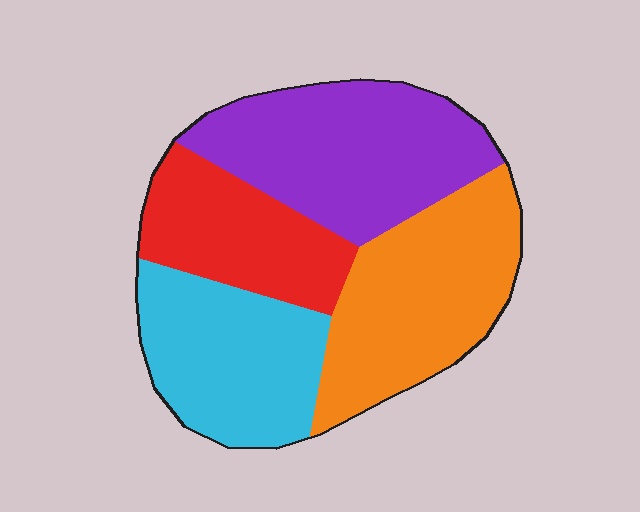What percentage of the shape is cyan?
Cyan covers around 25% of the shape.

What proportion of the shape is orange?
Orange takes up about one quarter (1/4) of the shape.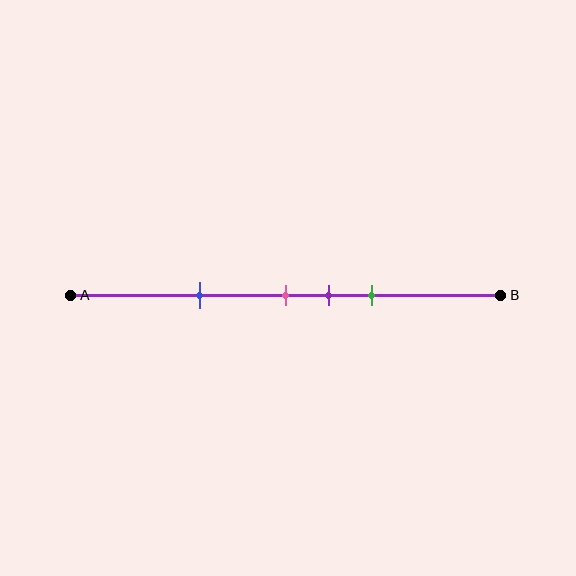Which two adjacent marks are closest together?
The pink and purple marks are the closest adjacent pair.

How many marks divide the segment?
There are 4 marks dividing the segment.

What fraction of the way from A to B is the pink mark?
The pink mark is approximately 50% (0.5) of the way from A to B.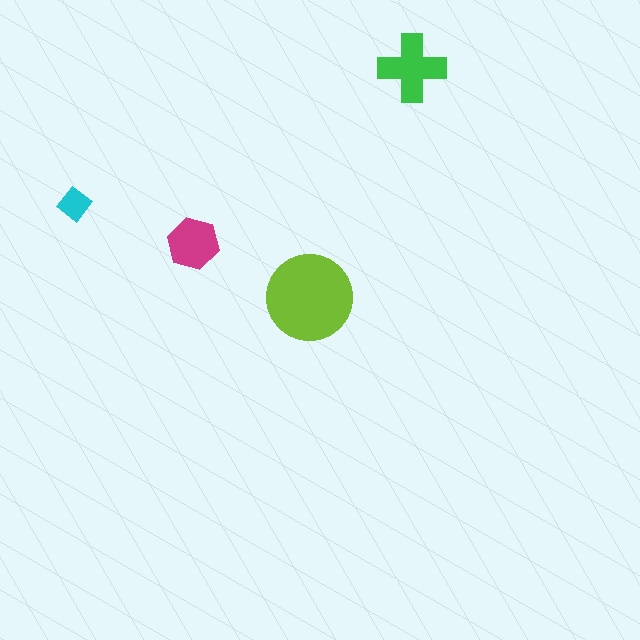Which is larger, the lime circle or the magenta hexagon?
The lime circle.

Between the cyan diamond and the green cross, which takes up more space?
The green cross.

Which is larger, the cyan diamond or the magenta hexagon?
The magenta hexagon.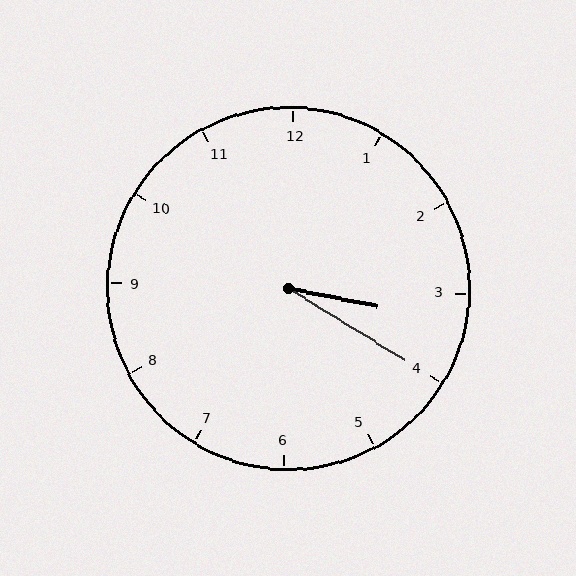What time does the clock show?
3:20.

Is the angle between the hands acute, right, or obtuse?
It is acute.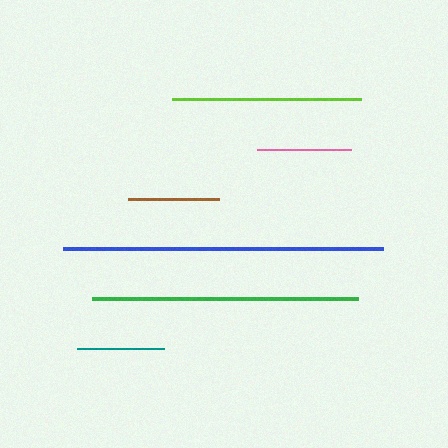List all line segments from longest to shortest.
From longest to shortest: blue, green, lime, pink, brown, teal.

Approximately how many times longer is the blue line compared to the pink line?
The blue line is approximately 3.4 times the length of the pink line.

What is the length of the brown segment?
The brown segment is approximately 91 pixels long.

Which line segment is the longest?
The blue line is the longest at approximately 319 pixels.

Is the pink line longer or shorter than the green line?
The green line is longer than the pink line.